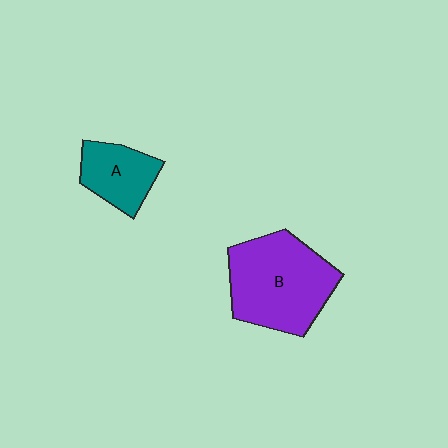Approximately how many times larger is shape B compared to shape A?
Approximately 2.0 times.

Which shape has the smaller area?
Shape A (teal).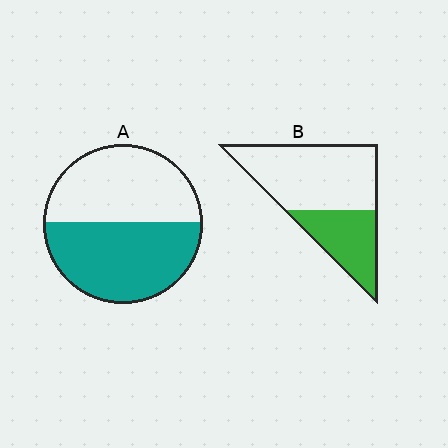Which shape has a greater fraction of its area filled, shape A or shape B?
Shape A.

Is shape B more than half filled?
No.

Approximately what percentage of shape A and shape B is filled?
A is approximately 50% and B is approximately 35%.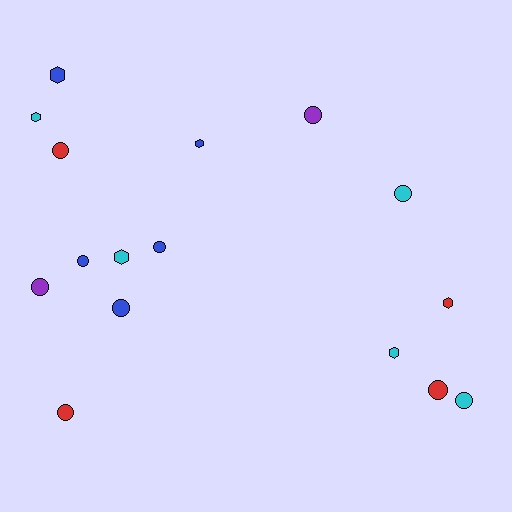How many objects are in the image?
There are 16 objects.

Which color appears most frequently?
Cyan, with 5 objects.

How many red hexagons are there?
There is 1 red hexagon.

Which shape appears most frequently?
Circle, with 10 objects.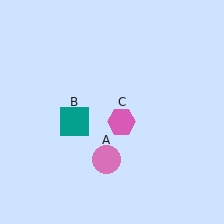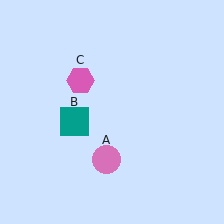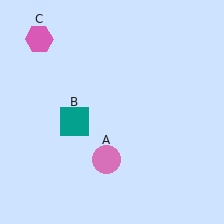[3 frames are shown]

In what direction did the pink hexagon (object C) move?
The pink hexagon (object C) moved up and to the left.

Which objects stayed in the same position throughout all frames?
Pink circle (object A) and teal square (object B) remained stationary.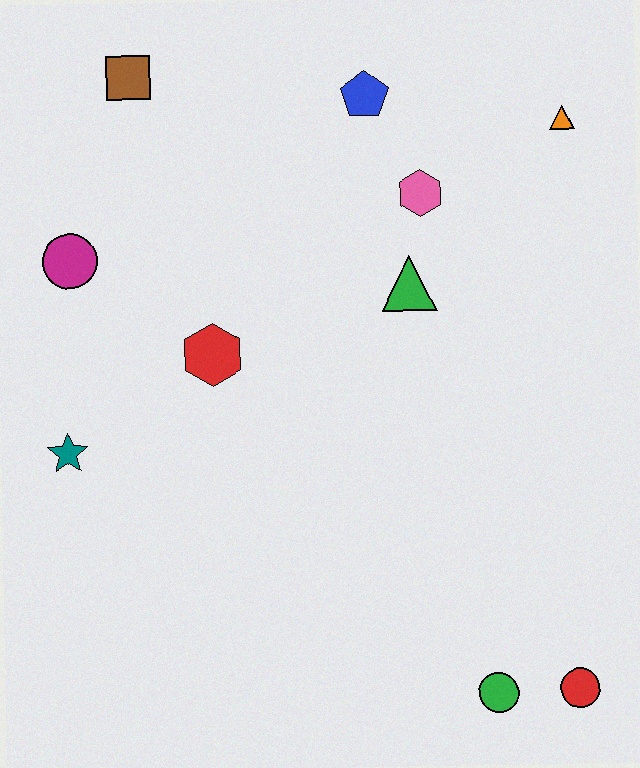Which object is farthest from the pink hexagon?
The red circle is farthest from the pink hexagon.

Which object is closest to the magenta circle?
The red hexagon is closest to the magenta circle.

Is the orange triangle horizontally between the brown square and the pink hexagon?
No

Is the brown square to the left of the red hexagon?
Yes